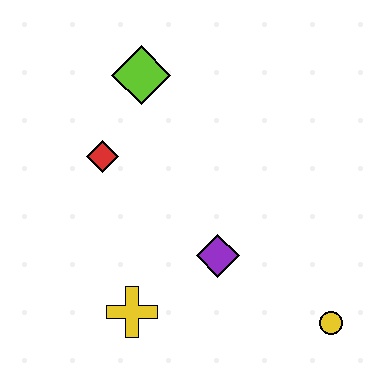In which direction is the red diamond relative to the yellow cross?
The red diamond is above the yellow cross.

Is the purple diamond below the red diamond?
Yes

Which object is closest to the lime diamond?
The red diamond is closest to the lime diamond.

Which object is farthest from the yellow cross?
The lime diamond is farthest from the yellow cross.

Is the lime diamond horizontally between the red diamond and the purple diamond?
Yes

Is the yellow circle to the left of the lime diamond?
No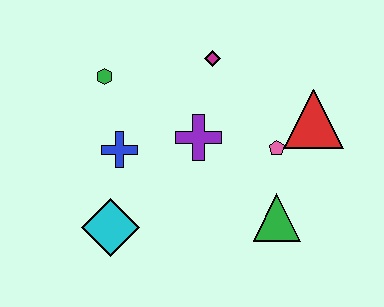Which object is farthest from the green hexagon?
The green triangle is farthest from the green hexagon.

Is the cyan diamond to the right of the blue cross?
No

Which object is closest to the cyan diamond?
The blue cross is closest to the cyan diamond.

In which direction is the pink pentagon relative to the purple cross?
The pink pentagon is to the right of the purple cross.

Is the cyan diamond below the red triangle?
Yes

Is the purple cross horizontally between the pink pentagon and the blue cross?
Yes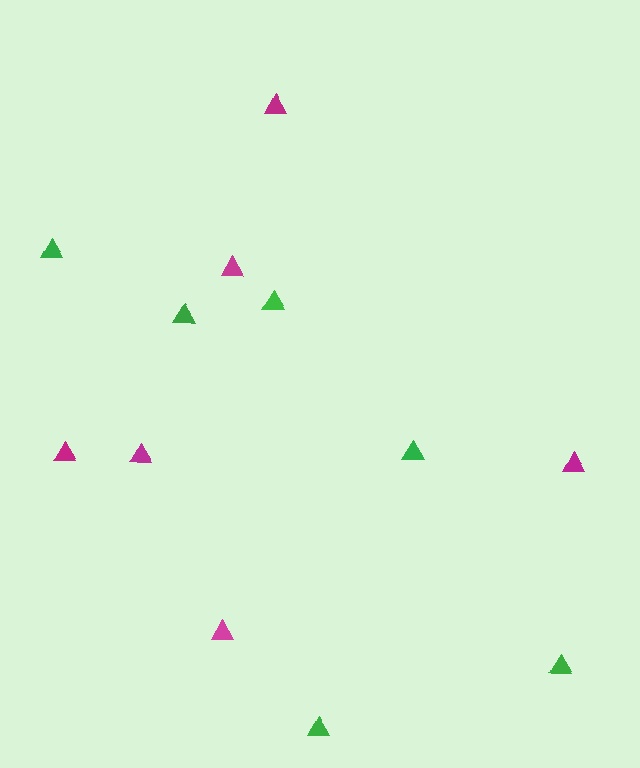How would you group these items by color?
There are 2 groups: one group of magenta triangles (6) and one group of green triangles (6).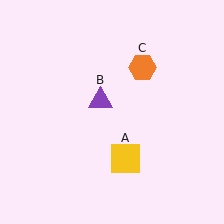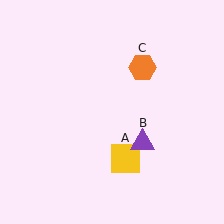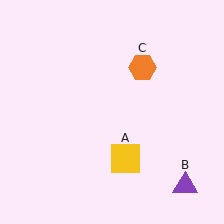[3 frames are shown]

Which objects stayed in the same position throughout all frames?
Yellow square (object A) and orange hexagon (object C) remained stationary.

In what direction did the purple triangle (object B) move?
The purple triangle (object B) moved down and to the right.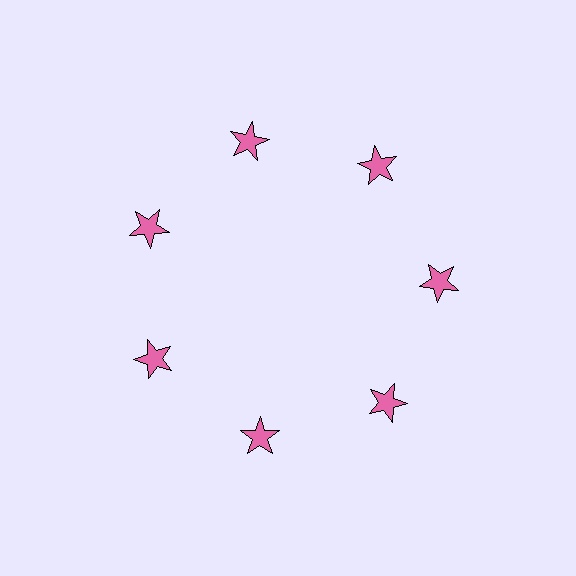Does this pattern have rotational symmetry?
Yes, this pattern has 7-fold rotational symmetry. It looks the same after rotating 51 degrees around the center.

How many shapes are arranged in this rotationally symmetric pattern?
There are 7 shapes, arranged in 7 groups of 1.